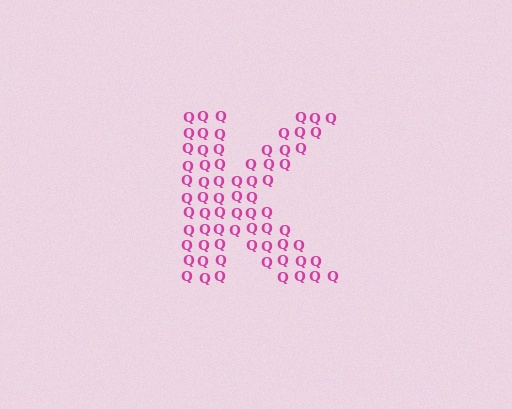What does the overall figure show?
The overall figure shows the letter K.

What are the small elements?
The small elements are letter Q's.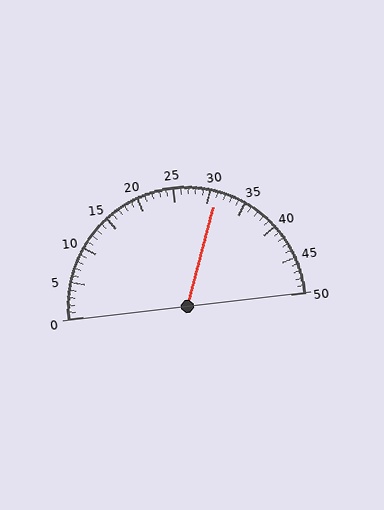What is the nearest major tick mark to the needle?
The nearest major tick mark is 30.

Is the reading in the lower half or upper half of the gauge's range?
The reading is in the upper half of the range (0 to 50).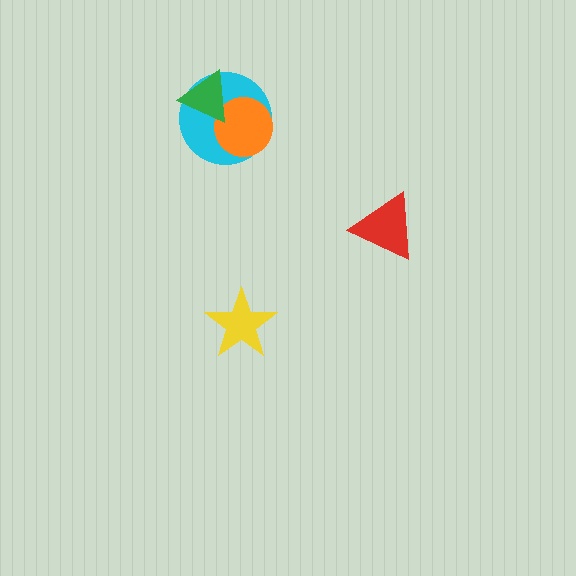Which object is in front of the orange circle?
The green triangle is in front of the orange circle.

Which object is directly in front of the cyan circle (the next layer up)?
The orange circle is directly in front of the cyan circle.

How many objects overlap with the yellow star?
0 objects overlap with the yellow star.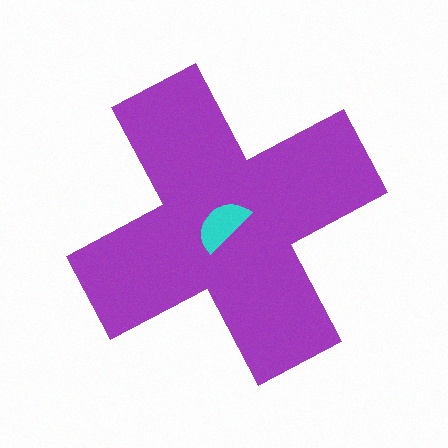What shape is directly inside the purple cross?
The cyan semicircle.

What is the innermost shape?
The cyan semicircle.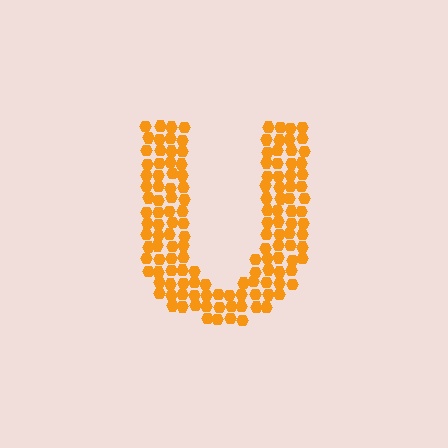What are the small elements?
The small elements are hexagons.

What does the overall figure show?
The overall figure shows the letter U.